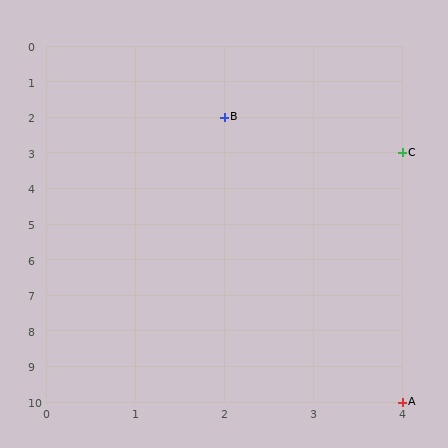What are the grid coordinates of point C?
Point C is at grid coordinates (4, 3).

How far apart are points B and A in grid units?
Points B and A are 2 columns and 8 rows apart (about 8.2 grid units diagonally).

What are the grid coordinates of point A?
Point A is at grid coordinates (4, 10).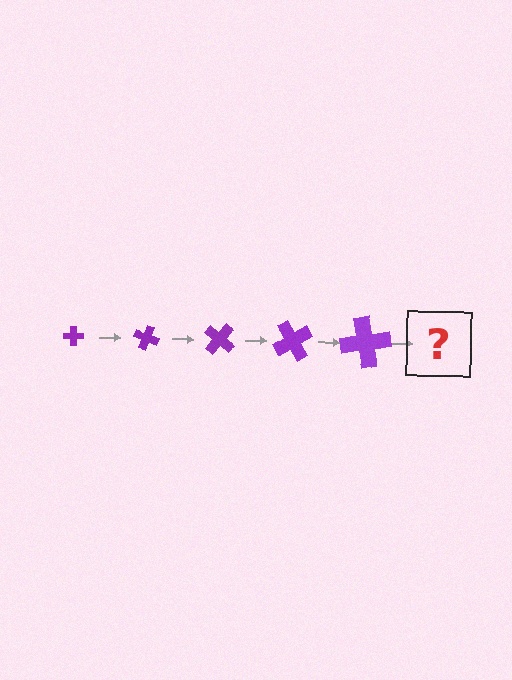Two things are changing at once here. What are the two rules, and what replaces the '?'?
The two rules are that the cross grows larger each step and it rotates 20 degrees each step. The '?' should be a cross, larger than the previous one and rotated 100 degrees from the start.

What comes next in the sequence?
The next element should be a cross, larger than the previous one and rotated 100 degrees from the start.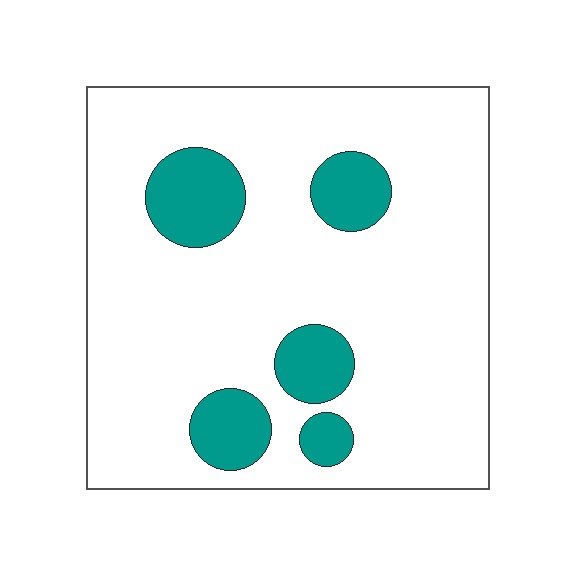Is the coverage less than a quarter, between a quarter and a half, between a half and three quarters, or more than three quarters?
Less than a quarter.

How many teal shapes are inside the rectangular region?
5.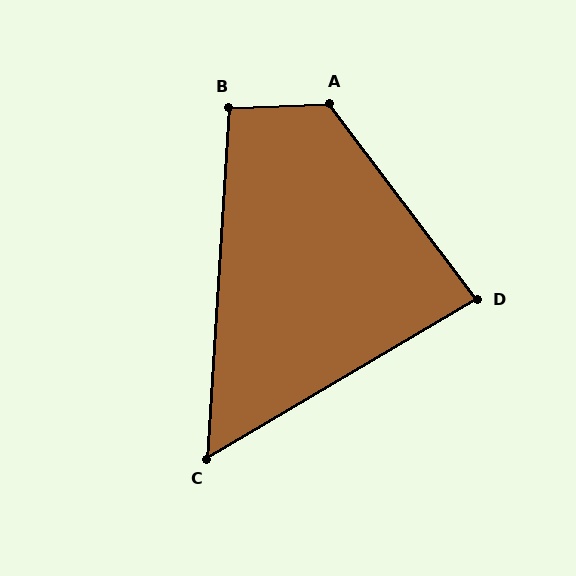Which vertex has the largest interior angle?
A, at approximately 124 degrees.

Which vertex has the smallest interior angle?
C, at approximately 56 degrees.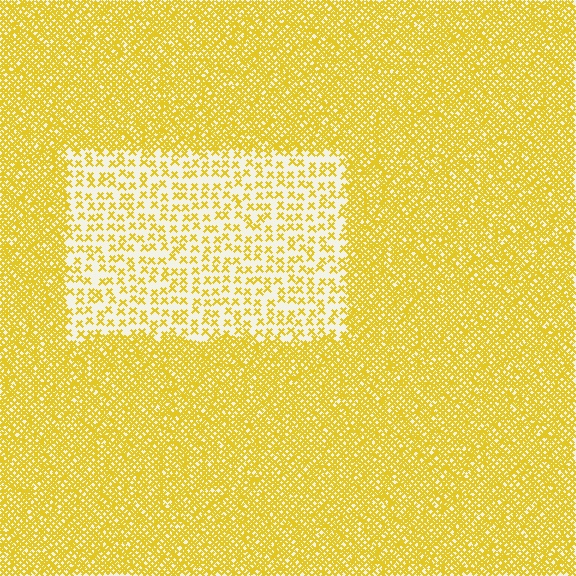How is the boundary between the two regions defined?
The boundary is defined by a change in element density (approximately 3.1x ratio). All elements are the same color, size, and shape.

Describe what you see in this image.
The image contains small yellow elements arranged at two different densities. A rectangle-shaped region is visible where the elements are less densely packed than the surrounding area.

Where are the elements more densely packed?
The elements are more densely packed outside the rectangle boundary.